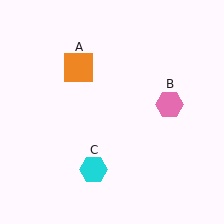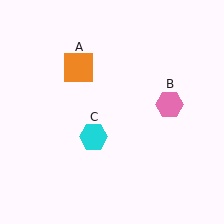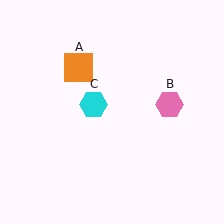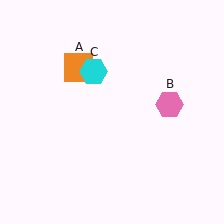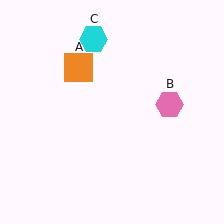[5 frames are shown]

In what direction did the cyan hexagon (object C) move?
The cyan hexagon (object C) moved up.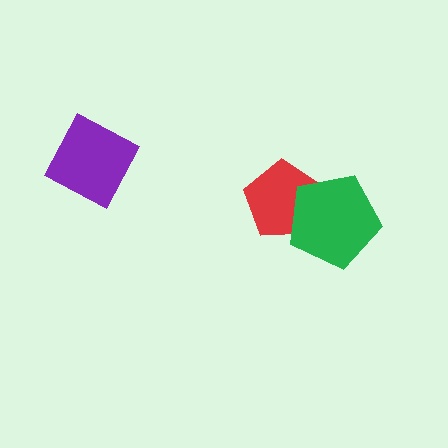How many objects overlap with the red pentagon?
1 object overlaps with the red pentagon.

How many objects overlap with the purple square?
0 objects overlap with the purple square.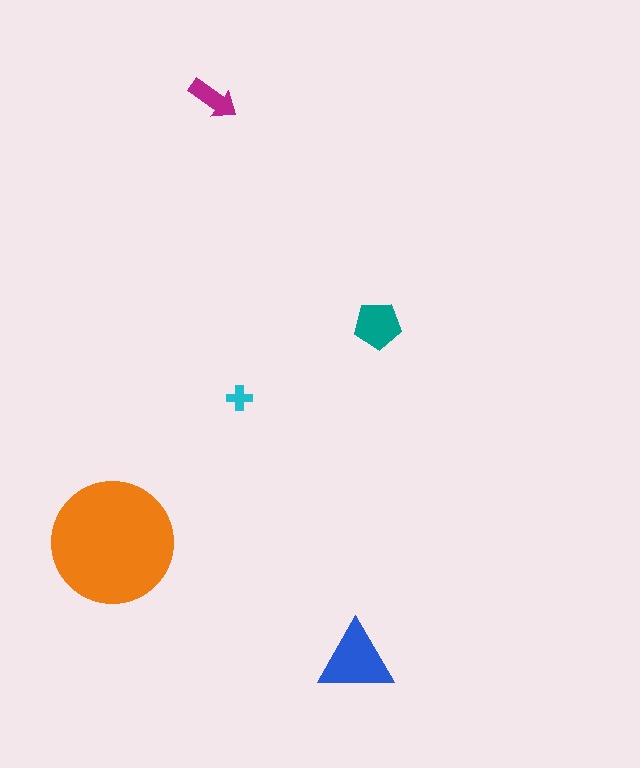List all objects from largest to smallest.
The orange circle, the blue triangle, the teal pentagon, the magenta arrow, the cyan cross.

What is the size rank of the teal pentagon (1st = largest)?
3rd.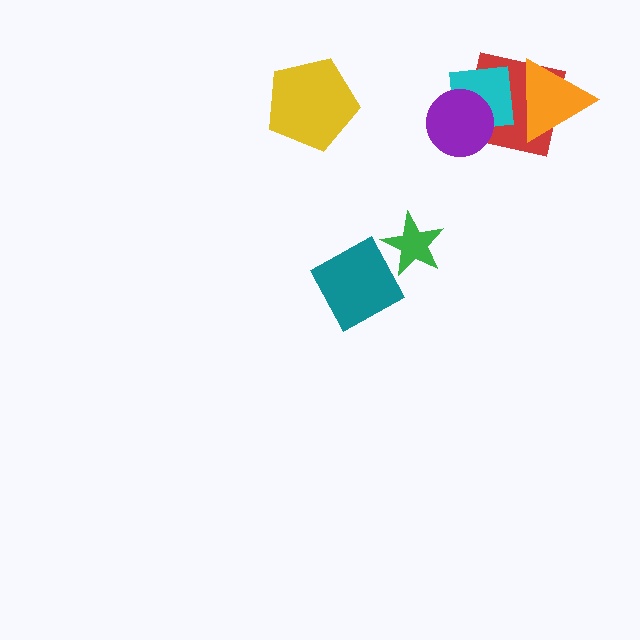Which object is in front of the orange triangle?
The cyan square is in front of the orange triangle.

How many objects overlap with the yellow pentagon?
0 objects overlap with the yellow pentagon.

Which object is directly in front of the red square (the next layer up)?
The orange triangle is directly in front of the red square.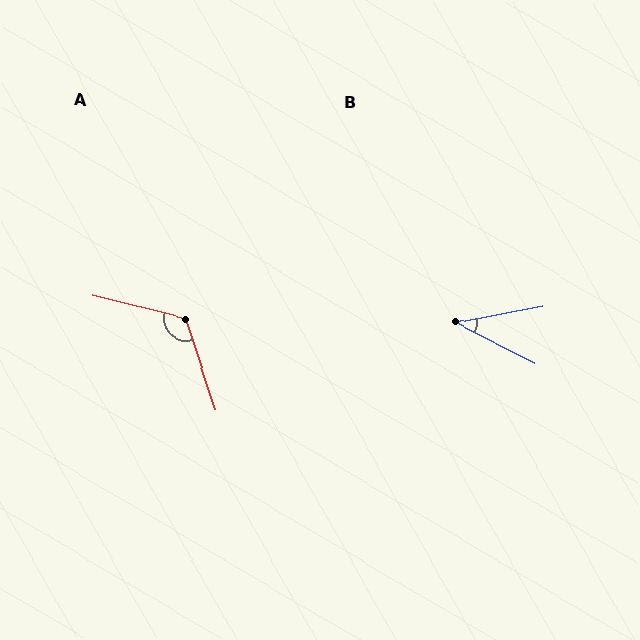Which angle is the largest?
A, at approximately 122 degrees.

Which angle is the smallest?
B, at approximately 38 degrees.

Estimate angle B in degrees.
Approximately 38 degrees.